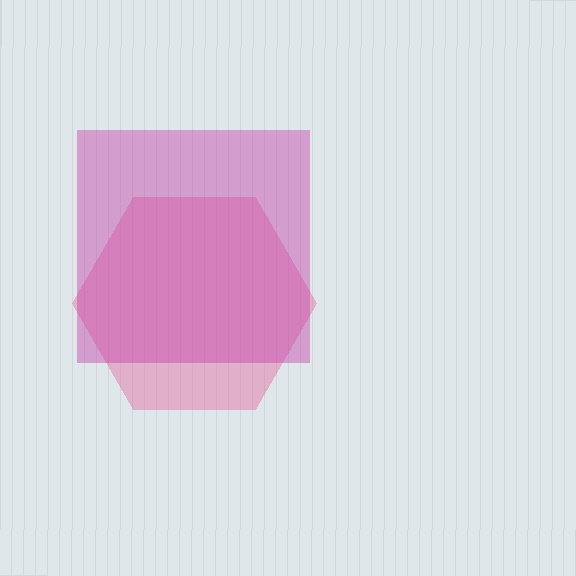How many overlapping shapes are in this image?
There are 2 overlapping shapes in the image.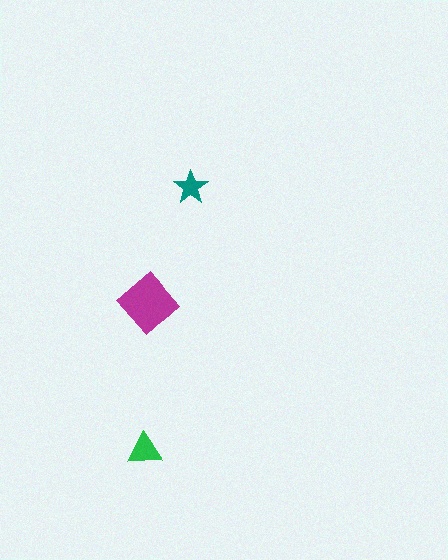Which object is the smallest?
The teal star.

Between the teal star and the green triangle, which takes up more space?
The green triangle.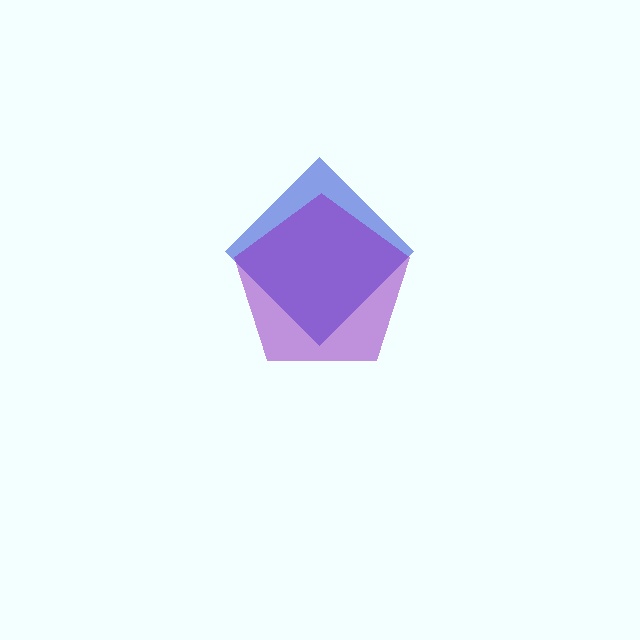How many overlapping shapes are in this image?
There are 2 overlapping shapes in the image.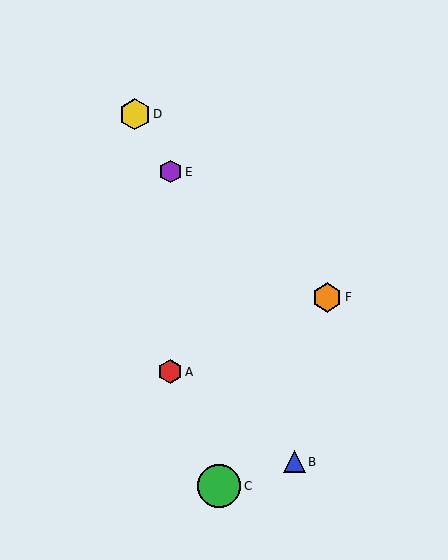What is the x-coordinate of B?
Object B is at x≈295.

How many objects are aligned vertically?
2 objects (A, E) are aligned vertically.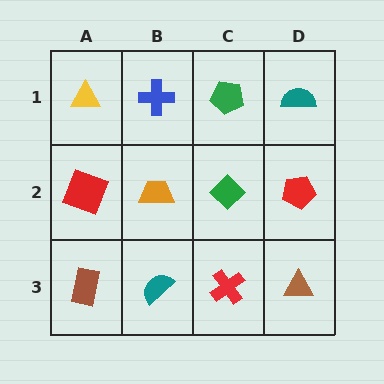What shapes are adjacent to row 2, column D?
A teal semicircle (row 1, column D), a brown triangle (row 3, column D), a green diamond (row 2, column C).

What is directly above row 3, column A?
A red square.